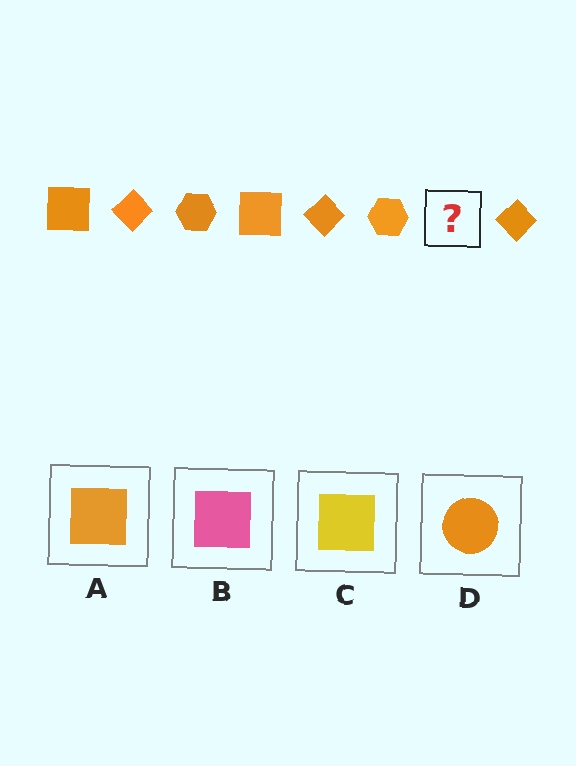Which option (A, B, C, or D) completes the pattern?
A.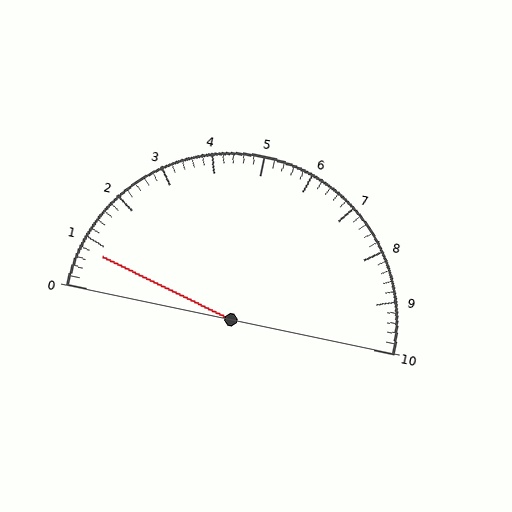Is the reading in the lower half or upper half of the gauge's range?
The reading is in the lower half of the range (0 to 10).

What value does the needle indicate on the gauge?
The needle indicates approximately 0.8.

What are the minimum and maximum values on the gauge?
The gauge ranges from 0 to 10.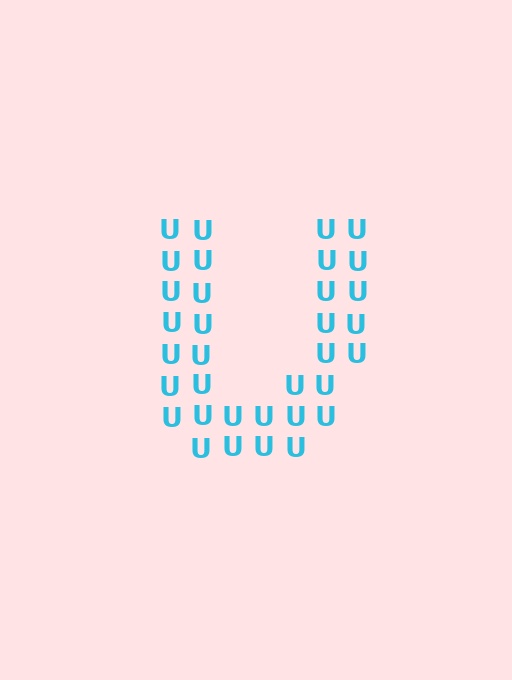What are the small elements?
The small elements are letter U's.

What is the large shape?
The large shape is the letter U.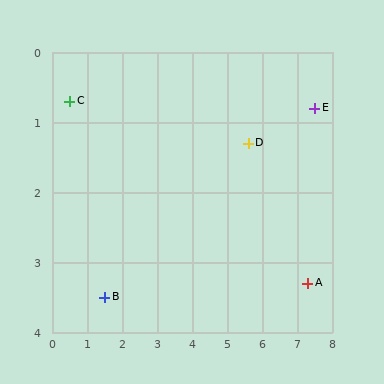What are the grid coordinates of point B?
Point B is at approximately (1.5, 3.5).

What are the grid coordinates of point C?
Point C is at approximately (0.5, 0.7).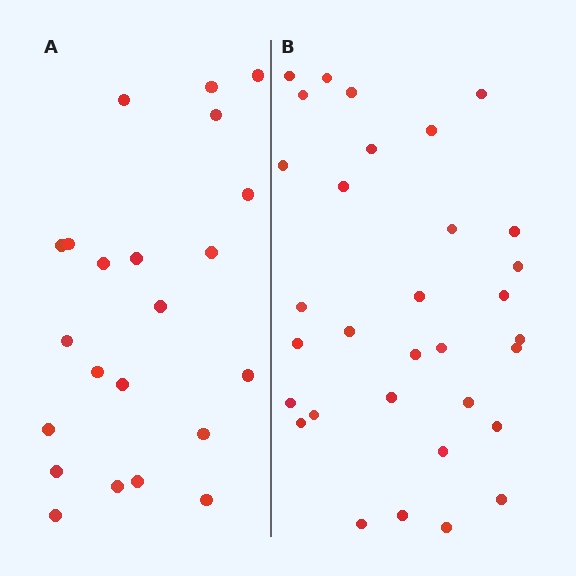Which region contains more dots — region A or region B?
Region B (the right region) has more dots.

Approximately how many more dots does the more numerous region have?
Region B has roughly 10 or so more dots than region A.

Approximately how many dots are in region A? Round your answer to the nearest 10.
About 20 dots. (The exact count is 22, which rounds to 20.)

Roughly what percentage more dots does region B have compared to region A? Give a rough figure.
About 45% more.